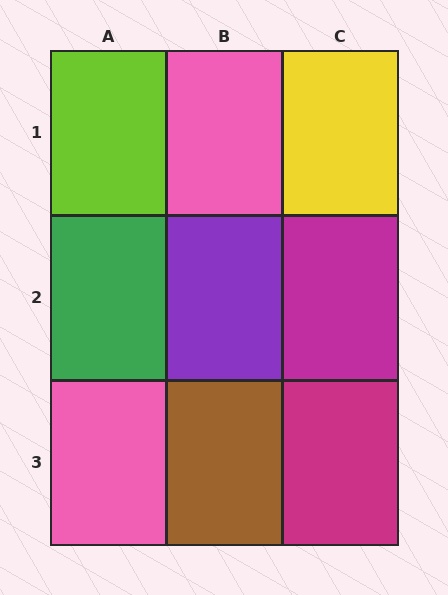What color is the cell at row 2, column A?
Green.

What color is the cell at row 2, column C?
Magenta.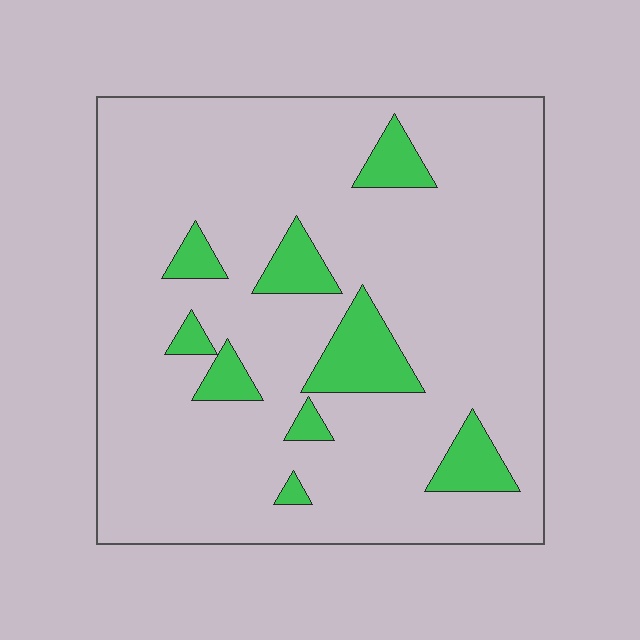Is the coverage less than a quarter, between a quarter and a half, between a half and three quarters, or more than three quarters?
Less than a quarter.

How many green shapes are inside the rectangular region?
9.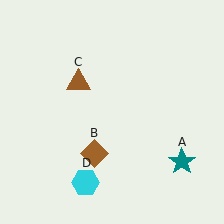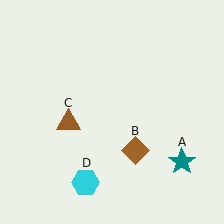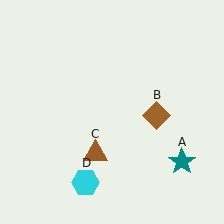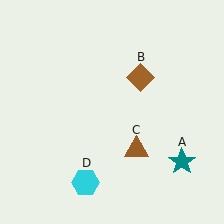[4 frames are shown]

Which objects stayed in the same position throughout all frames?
Teal star (object A) and cyan hexagon (object D) remained stationary.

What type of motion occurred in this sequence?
The brown diamond (object B), brown triangle (object C) rotated counterclockwise around the center of the scene.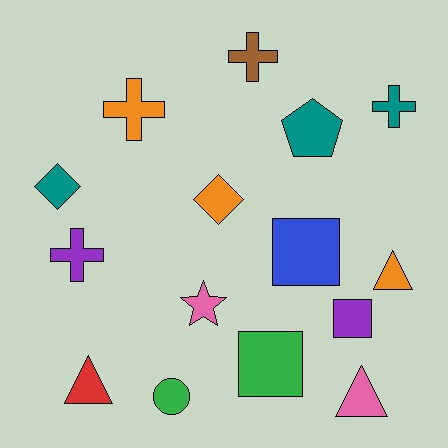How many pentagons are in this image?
There is 1 pentagon.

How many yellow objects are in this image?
There are no yellow objects.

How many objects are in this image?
There are 15 objects.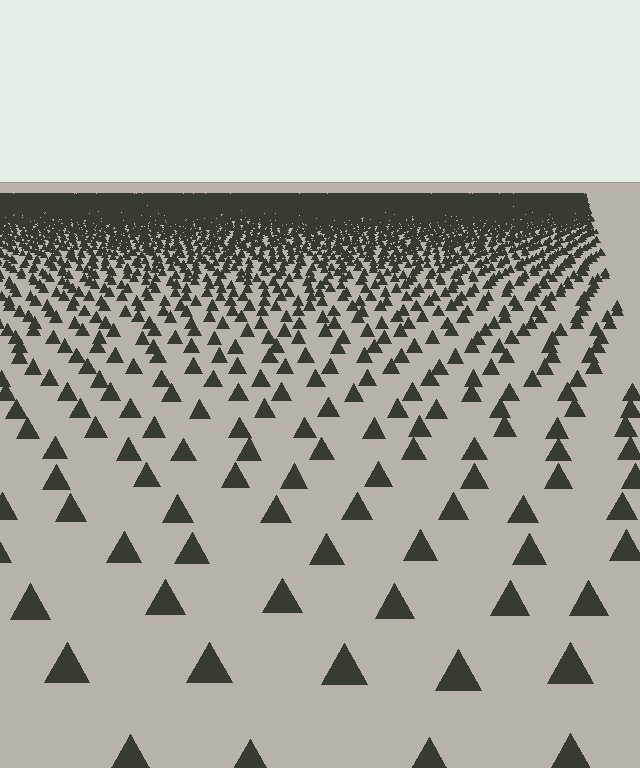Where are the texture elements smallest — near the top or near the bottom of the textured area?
Near the top.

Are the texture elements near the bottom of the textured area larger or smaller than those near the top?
Larger. Near the bottom, elements are closer to the viewer and appear at a bigger on-screen size.